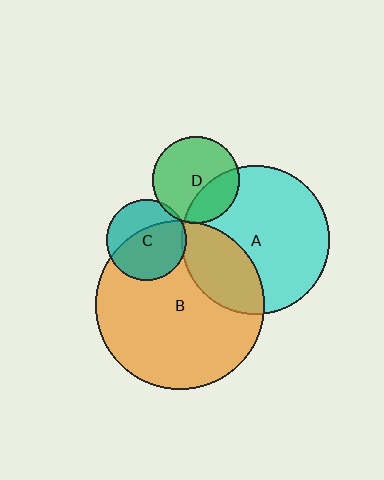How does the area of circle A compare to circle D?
Approximately 2.9 times.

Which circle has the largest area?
Circle B (orange).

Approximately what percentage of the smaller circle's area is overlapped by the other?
Approximately 5%.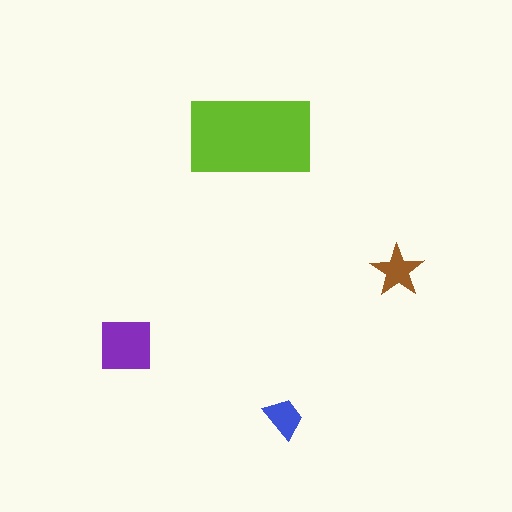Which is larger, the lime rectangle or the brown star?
The lime rectangle.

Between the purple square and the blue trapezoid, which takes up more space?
The purple square.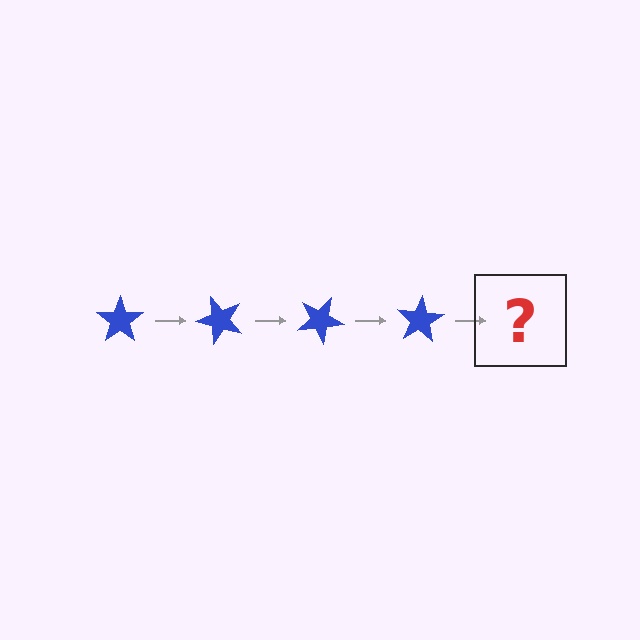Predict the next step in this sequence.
The next step is a blue star rotated 200 degrees.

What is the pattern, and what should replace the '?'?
The pattern is that the star rotates 50 degrees each step. The '?' should be a blue star rotated 200 degrees.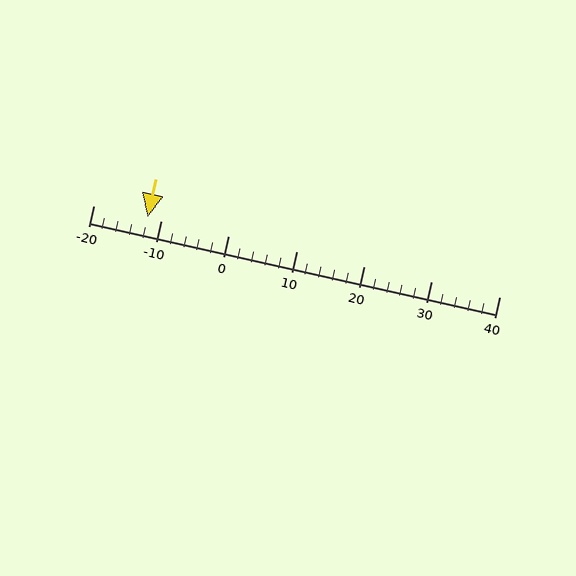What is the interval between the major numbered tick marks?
The major tick marks are spaced 10 units apart.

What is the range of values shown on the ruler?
The ruler shows values from -20 to 40.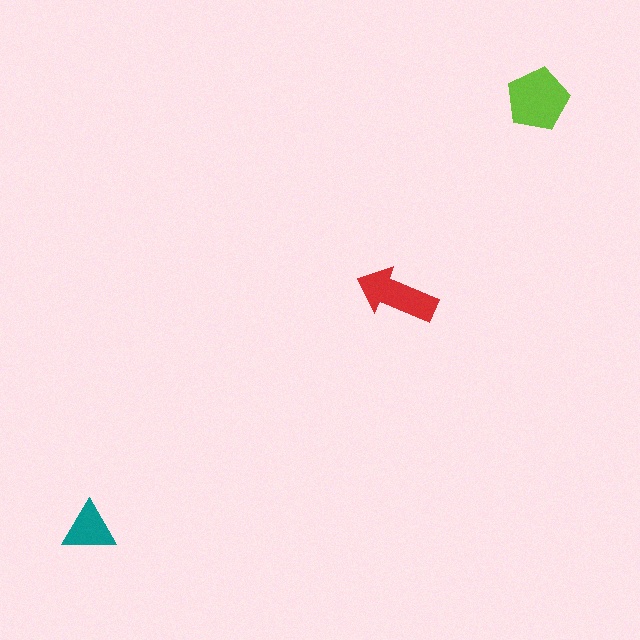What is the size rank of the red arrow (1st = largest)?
2nd.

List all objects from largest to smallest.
The lime pentagon, the red arrow, the teal triangle.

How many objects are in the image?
There are 3 objects in the image.